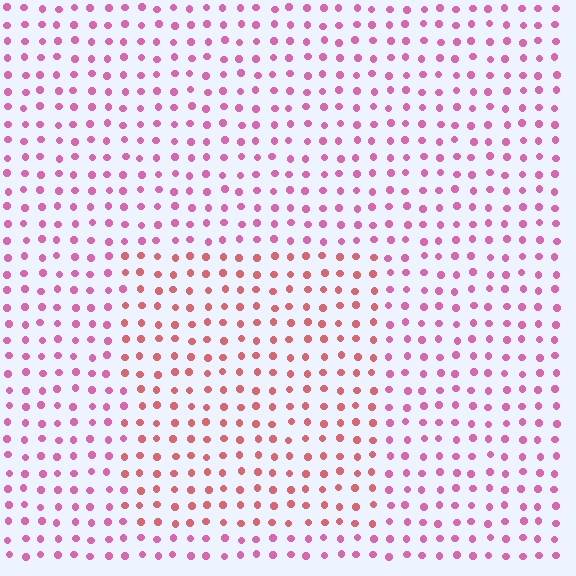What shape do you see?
I see a rectangle.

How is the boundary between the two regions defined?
The boundary is defined purely by a slight shift in hue (about 33 degrees). Spacing, size, and orientation are identical on both sides.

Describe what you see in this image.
The image is filled with small pink elements in a uniform arrangement. A rectangle-shaped region is visible where the elements are tinted to a slightly different hue, forming a subtle color boundary.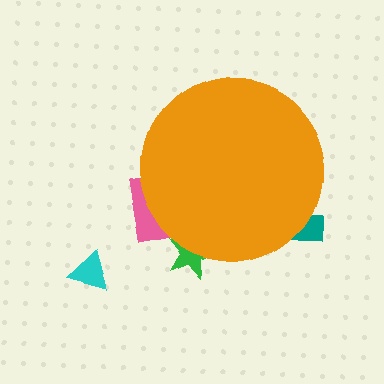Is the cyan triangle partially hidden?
No, the cyan triangle is fully visible.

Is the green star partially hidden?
Yes, the green star is partially hidden behind the orange circle.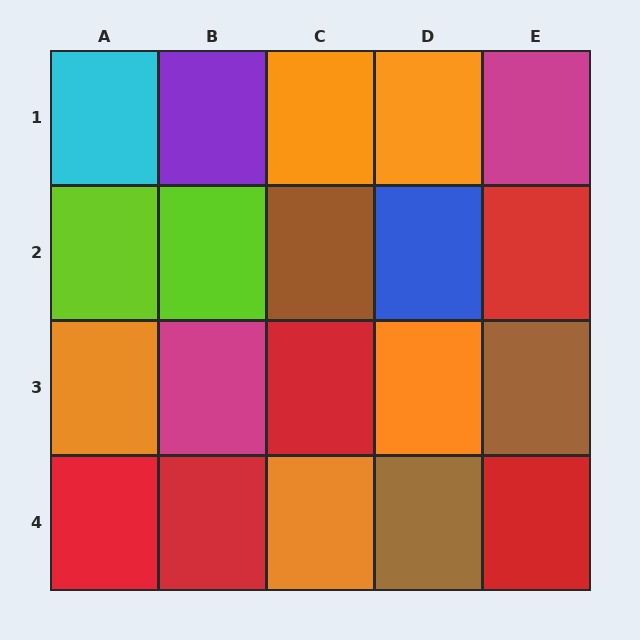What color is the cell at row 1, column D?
Orange.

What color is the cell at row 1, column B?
Purple.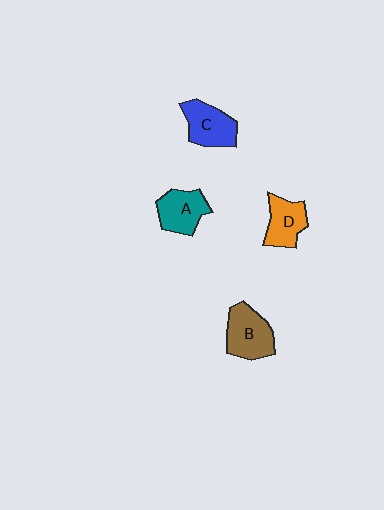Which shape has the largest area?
Shape B (brown).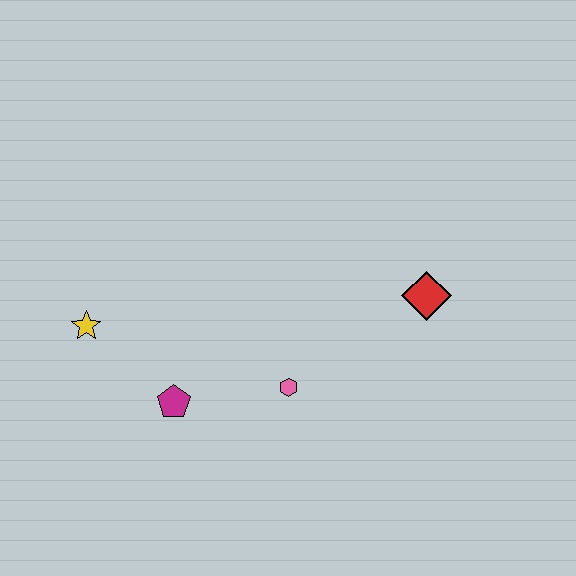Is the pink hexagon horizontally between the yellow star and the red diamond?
Yes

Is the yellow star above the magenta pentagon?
Yes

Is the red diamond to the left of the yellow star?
No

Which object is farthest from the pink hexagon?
The yellow star is farthest from the pink hexagon.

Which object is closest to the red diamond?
The pink hexagon is closest to the red diamond.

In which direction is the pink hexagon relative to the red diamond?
The pink hexagon is to the left of the red diamond.